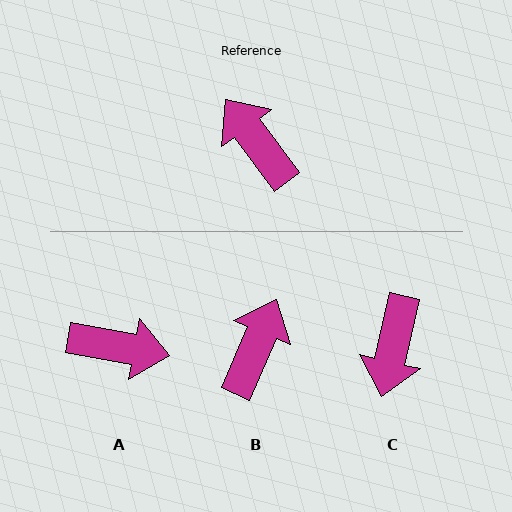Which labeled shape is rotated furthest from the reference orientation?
A, about 137 degrees away.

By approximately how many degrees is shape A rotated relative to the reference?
Approximately 137 degrees clockwise.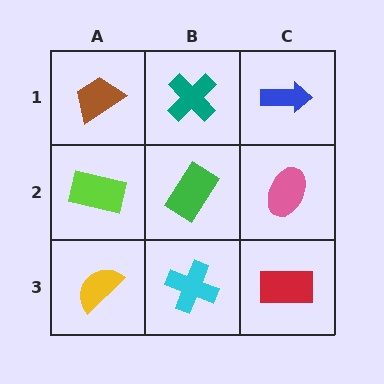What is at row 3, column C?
A red rectangle.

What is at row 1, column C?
A blue arrow.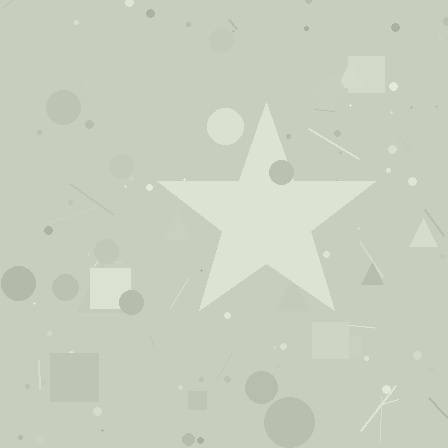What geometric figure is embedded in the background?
A star is embedded in the background.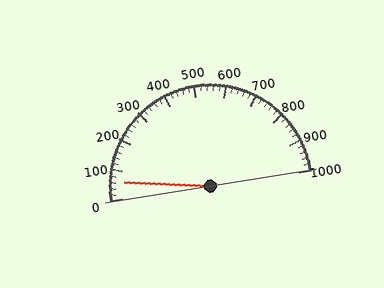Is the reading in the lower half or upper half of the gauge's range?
The reading is in the lower half of the range (0 to 1000).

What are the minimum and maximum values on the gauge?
The gauge ranges from 0 to 1000.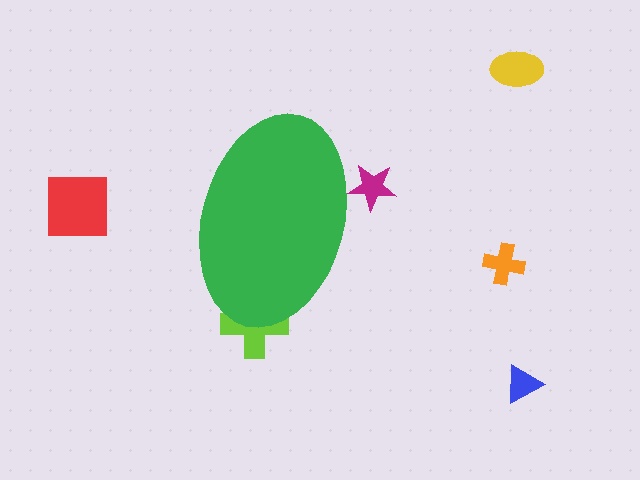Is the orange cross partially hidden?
No, the orange cross is fully visible.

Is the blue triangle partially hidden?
No, the blue triangle is fully visible.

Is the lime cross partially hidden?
Yes, the lime cross is partially hidden behind the green ellipse.